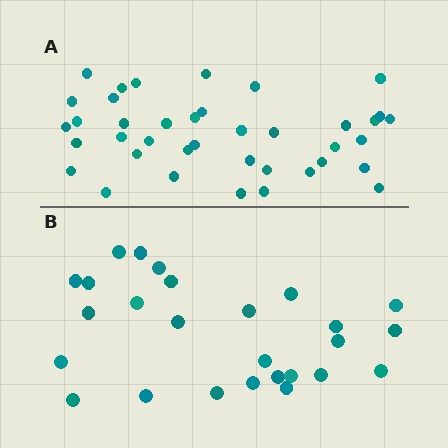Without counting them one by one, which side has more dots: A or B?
Region A (the top region) has more dots.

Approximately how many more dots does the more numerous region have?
Region A has approximately 15 more dots than region B.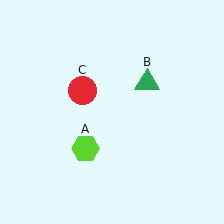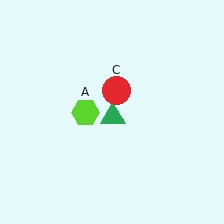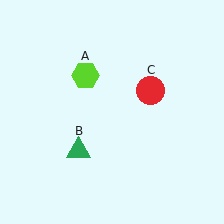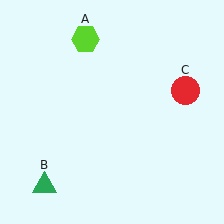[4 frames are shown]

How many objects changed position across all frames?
3 objects changed position: lime hexagon (object A), green triangle (object B), red circle (object C).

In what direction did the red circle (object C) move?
The red circle (object C) moved right.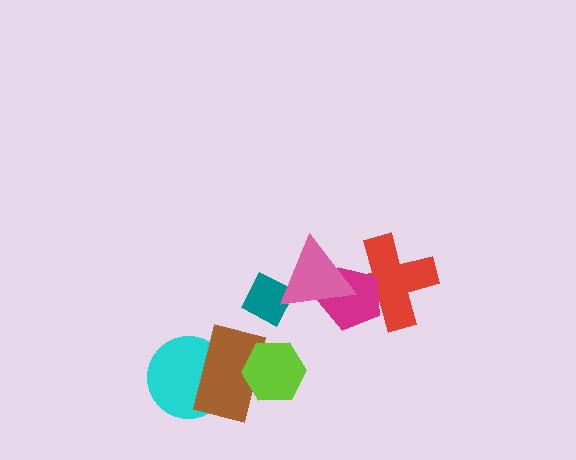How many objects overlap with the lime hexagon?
1 object overlaps with the lime hexagon.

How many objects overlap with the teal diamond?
1 object overlaps with the teal diamond.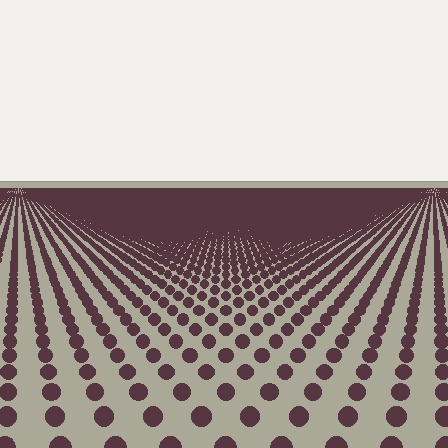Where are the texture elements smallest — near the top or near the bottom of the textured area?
Near the top.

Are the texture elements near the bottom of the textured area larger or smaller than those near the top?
Larger. Near the bottom, elements are closer to the viewer and appear at a bigger on-screen size.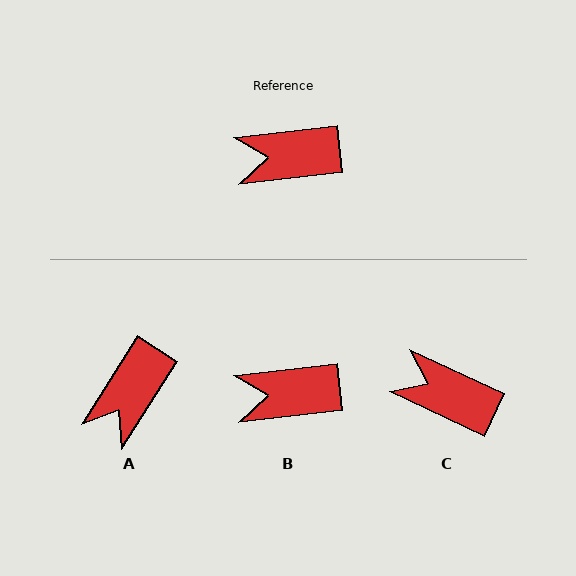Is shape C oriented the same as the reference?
No, it is off by about 32 degrees.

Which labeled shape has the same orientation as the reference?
B.